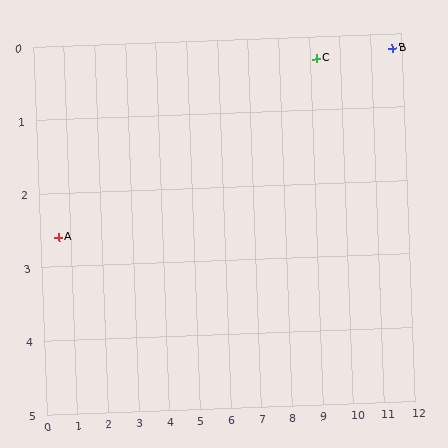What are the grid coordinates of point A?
Point A is at approximately (0.6, 2.6).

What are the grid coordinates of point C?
Point C is at approximately (9.2, 0.3).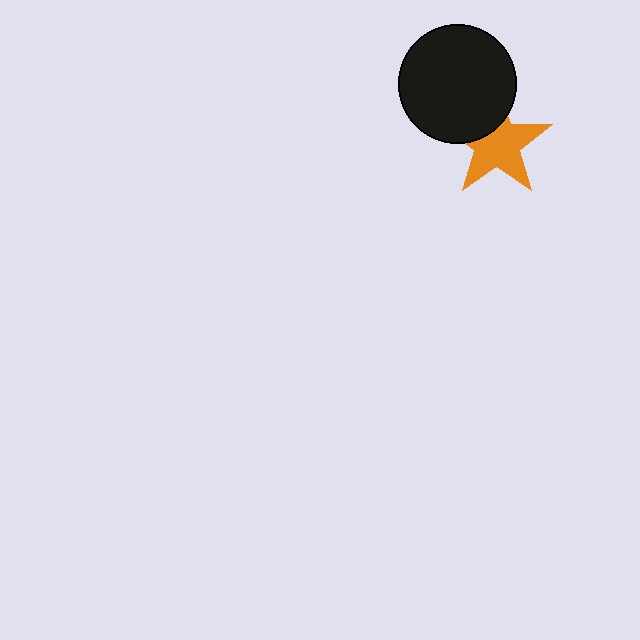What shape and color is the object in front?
The object in front is a black circle.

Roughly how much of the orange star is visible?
Most of it is visible (roughly 70%).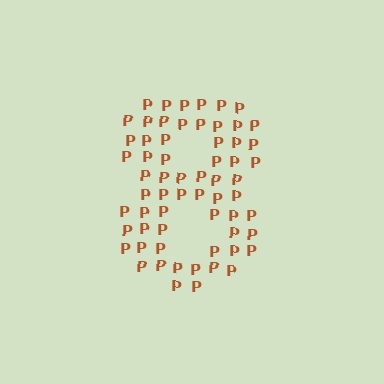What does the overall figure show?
The overall figure shows the digit 8.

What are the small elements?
The small elements are letter P's.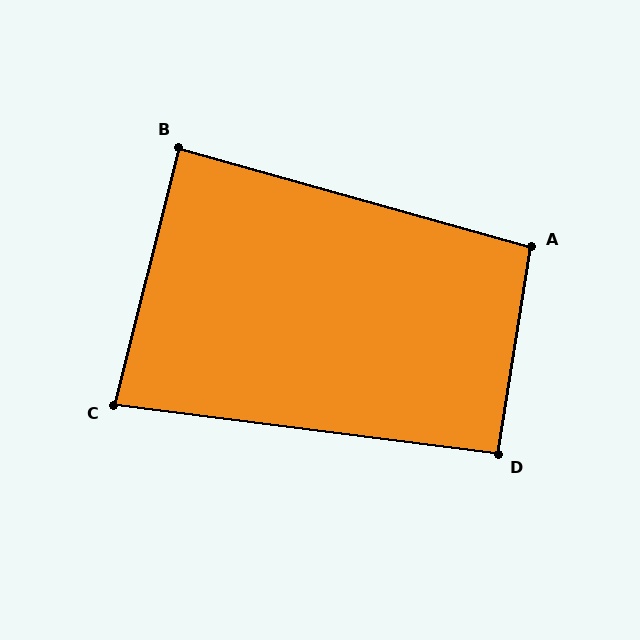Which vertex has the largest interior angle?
A, at approximately 97 degrees.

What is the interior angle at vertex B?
Approximately 88 degrees (approximately right).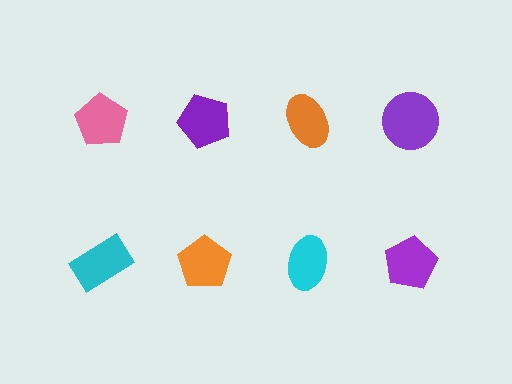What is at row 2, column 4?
A purple pentagon.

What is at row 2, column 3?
A cyan ellipse.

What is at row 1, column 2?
A purple pentagon.